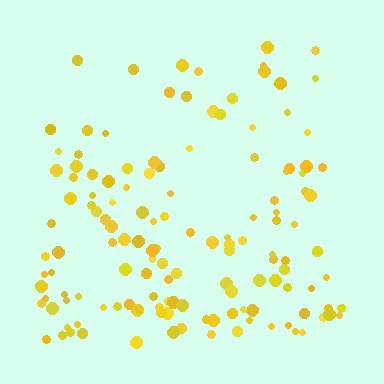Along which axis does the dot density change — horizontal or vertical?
Vertical.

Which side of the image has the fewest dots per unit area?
The top.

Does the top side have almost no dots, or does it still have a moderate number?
Still a moderate number, just noticeably fewer than the bottom.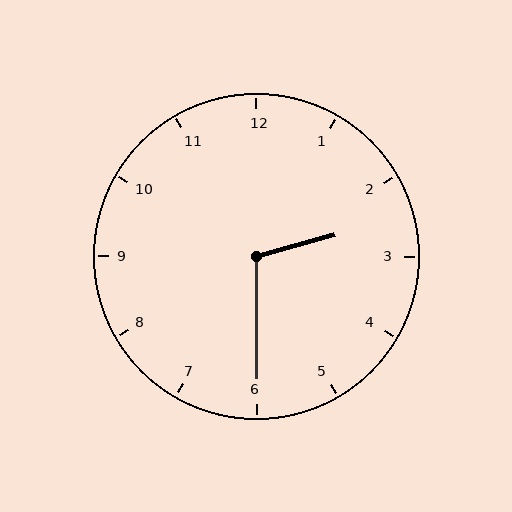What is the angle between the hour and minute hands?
Approximately 105 degrees.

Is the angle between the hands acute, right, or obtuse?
It is obtuse.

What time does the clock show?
2:30.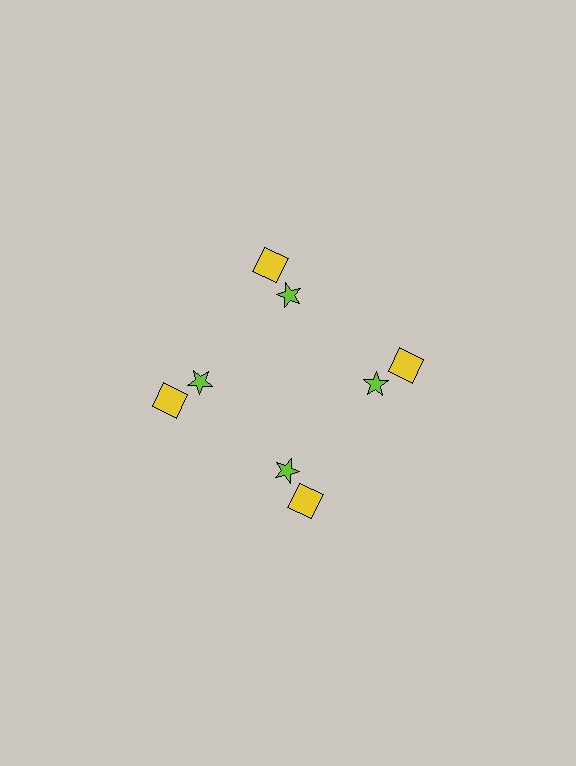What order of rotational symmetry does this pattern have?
This pattern has 4-fold rotational symmetry.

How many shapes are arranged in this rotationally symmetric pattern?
There are 8 shapes, arranged in 4 groups of 2.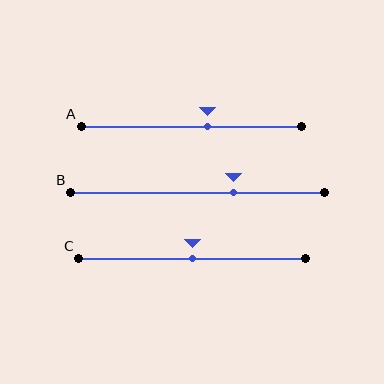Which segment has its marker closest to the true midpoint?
Segment C has its marker closest to the true midpoint.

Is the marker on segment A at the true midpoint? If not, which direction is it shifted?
No, the marker on segment A is shifted to the right by about 7% of the segment length.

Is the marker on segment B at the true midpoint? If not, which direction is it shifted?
No, the marker on segment B is shifted to the right by about 14% of the segment length.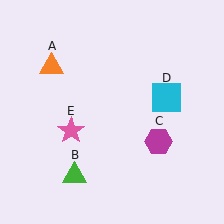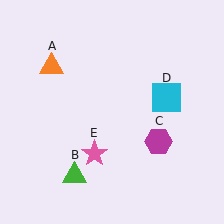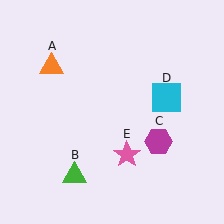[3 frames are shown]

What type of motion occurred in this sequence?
The pink star (object E) rotated counterclockwise around the center of the scene.